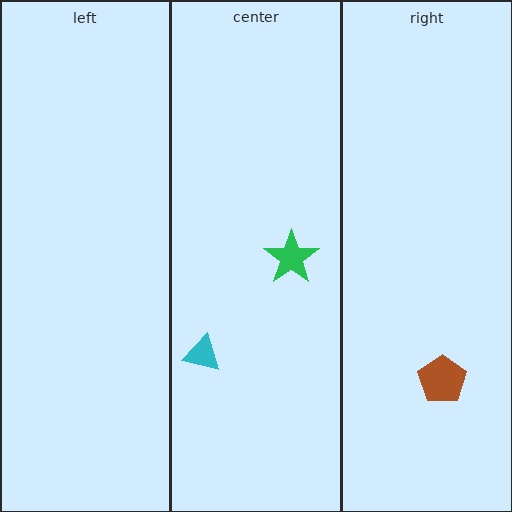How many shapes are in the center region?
2.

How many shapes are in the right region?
1.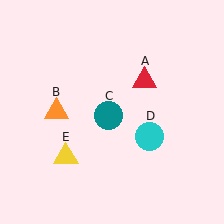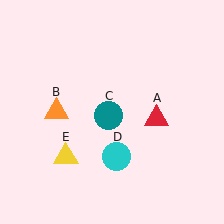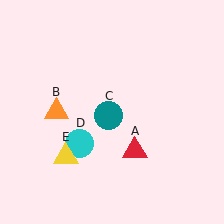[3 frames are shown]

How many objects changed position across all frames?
2 objects changed position: red triangle (object A), cyan circle (object D).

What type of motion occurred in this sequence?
The red triangle (object A), cyan circle (object D) rotated clockwise around the center of the scene.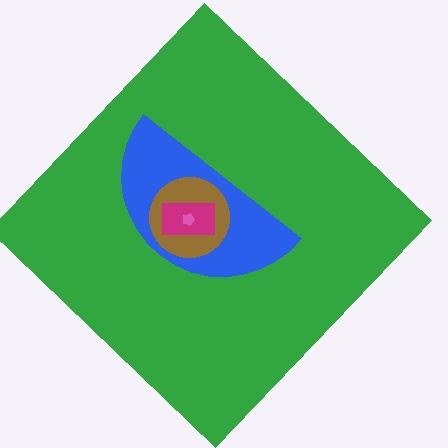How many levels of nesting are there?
5.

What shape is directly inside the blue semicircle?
The brown circle.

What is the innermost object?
The pink pentagon.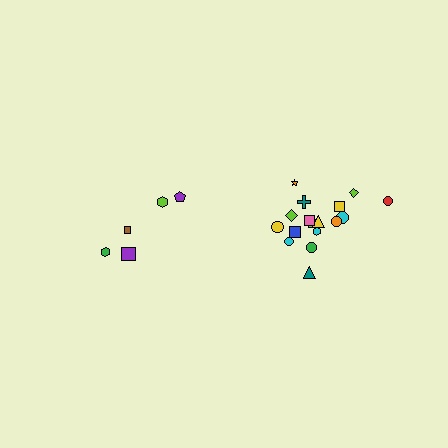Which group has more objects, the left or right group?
The right group.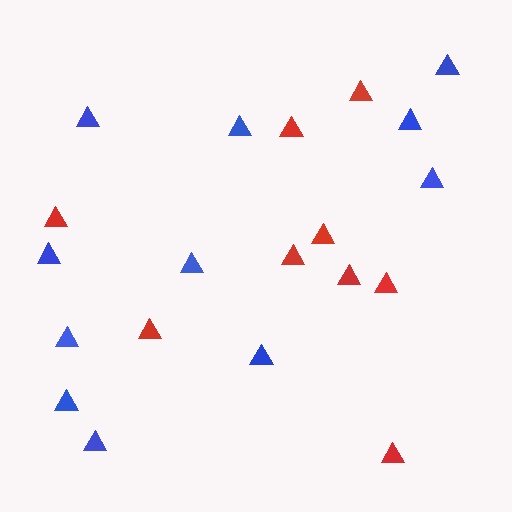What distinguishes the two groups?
There are 2 groups: one group of red triangles (9) and one group of blue triangles (11).